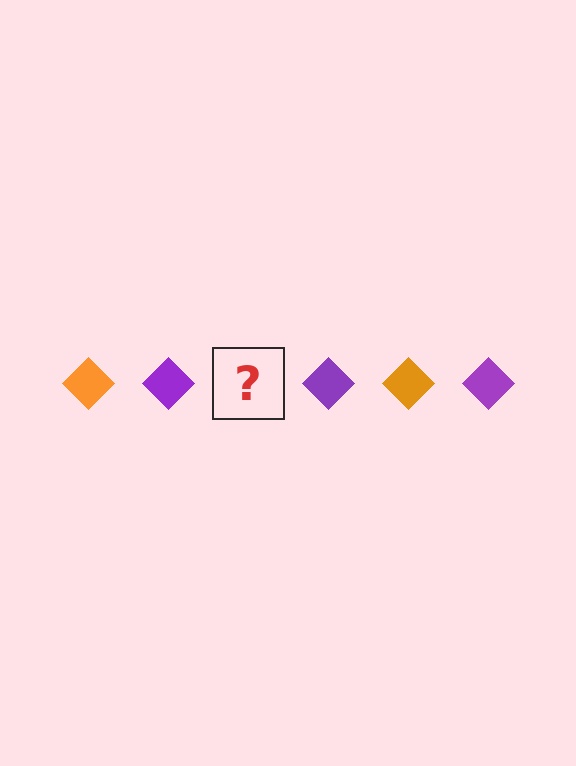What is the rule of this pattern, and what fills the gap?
The rule is that the pattern cycles through orange, purple diamonds. The gap should be filled with an orange diamond.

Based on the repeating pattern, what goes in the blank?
The blank should be an orange diamond.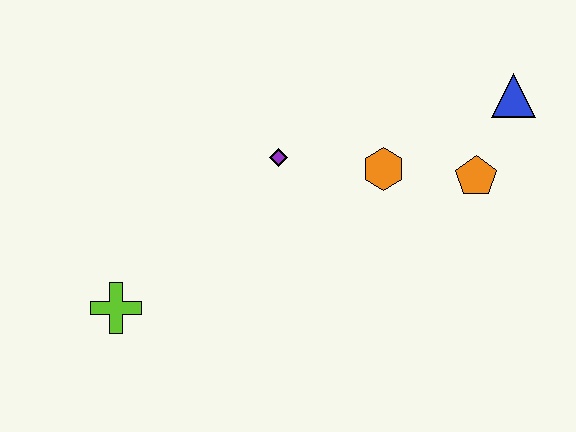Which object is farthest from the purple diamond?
The blue triangle is farthest from the purple diamond.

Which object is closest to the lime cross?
The purple diamond is closest to the lime cross.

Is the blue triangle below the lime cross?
No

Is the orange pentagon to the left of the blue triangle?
Yes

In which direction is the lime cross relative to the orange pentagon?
The lime cross is to the left of the orange pentagon.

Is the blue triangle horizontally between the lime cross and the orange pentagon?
No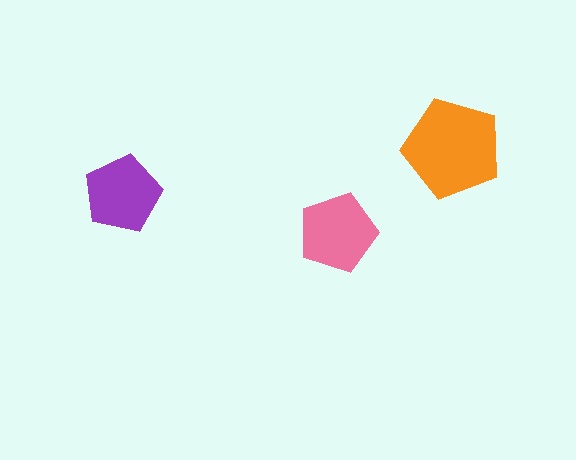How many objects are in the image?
There are 3 objects in the image.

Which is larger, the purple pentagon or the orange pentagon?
The orange one.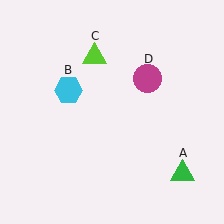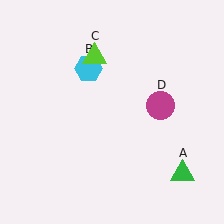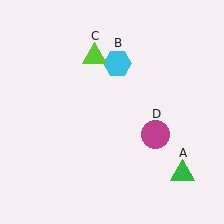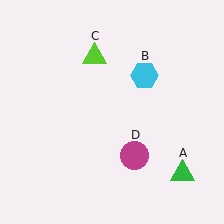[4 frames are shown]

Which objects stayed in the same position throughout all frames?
Green triangle (object A) and lime triangle (object C) remained stationary.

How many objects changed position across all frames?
2 objects changed position: cyan hexagon (object B), magenta circle (object D).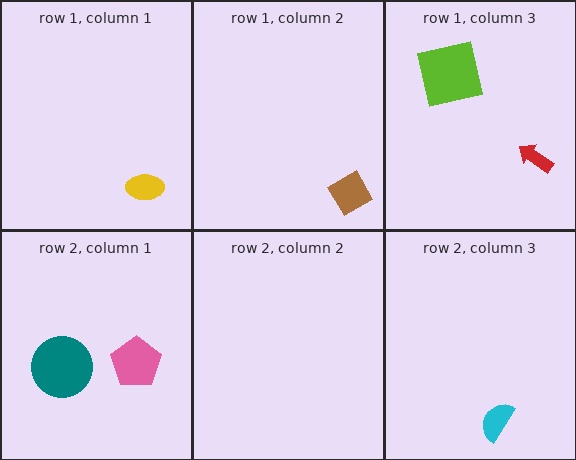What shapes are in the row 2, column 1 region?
The pink pentagon, the teal circle.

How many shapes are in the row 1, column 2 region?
1.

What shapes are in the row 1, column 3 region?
The lime square, the red arrow.